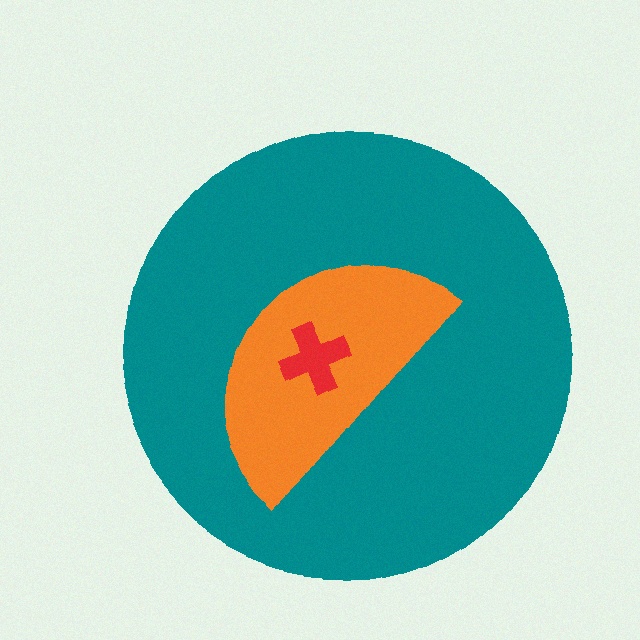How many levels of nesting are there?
3.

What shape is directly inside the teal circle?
The orange semicircle.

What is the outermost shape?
The teal circle.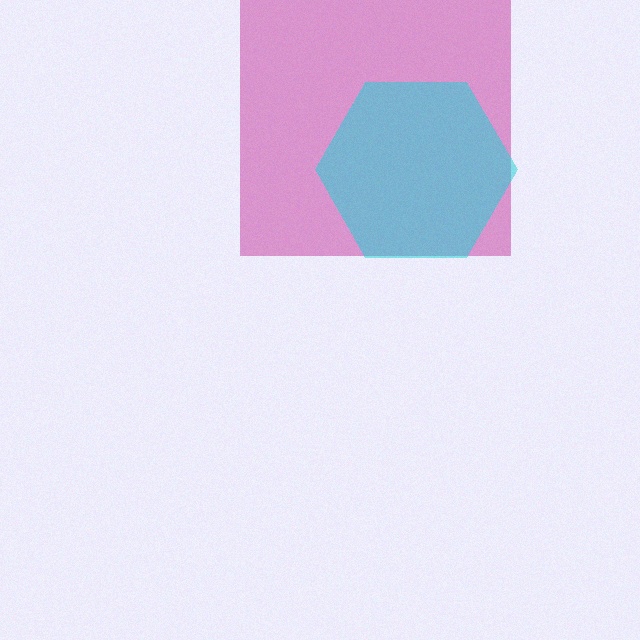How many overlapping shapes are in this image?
There are 2 overlapping shapes in the image.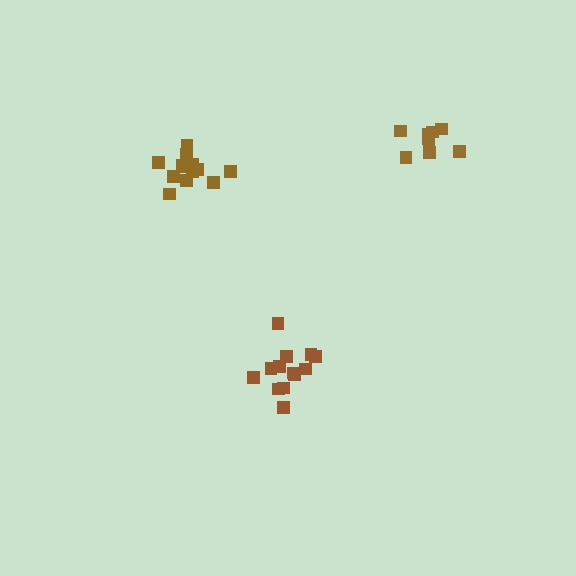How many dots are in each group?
Group 1: 13 dots, Group 2: 13 dots, Group 3: 9 dots (35 total).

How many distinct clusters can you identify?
There are 3 distinct clusters.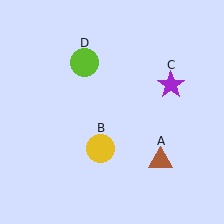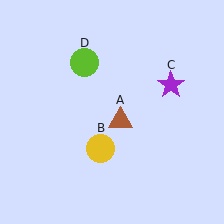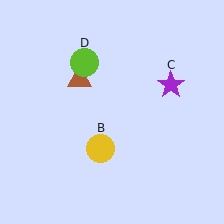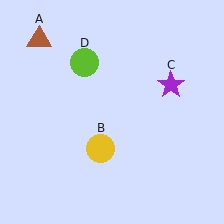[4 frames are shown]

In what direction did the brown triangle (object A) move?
The brown triangle (object A) moved up and to the left.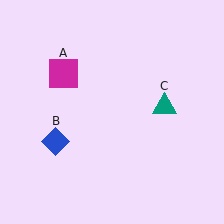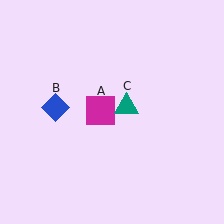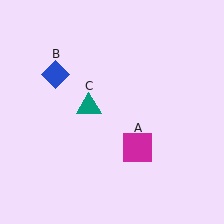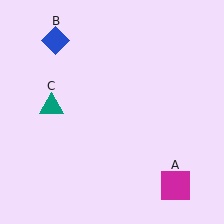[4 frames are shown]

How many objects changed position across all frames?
3 objects changed position: magenta square (object A), blue diamond (object B), teal triangle (object C).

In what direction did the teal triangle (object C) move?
The teal triangle (object C) moved left.